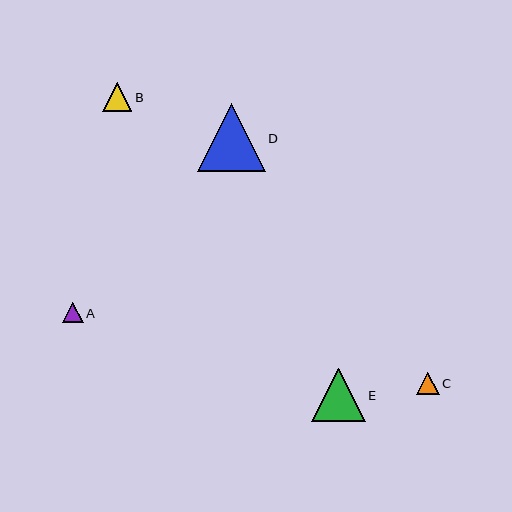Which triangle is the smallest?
Triangle A is the smallest with a size of approximately 21 pixels.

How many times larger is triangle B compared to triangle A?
Triangle B is approximately 1.4 times the size of triangle A.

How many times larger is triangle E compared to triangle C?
Triangle E is approximately 2.4 times the size of triangle C.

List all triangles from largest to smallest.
From largest to smallest: D, E, B, C, A.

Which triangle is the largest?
Triangle D is the largest with a size of approximately 68 pixels.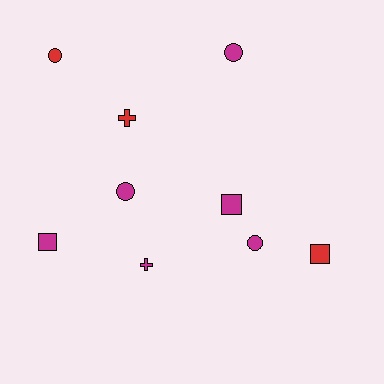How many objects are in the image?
There are 9 objects.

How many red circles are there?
There is 1 red circle.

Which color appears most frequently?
Magenta, with 6 objects.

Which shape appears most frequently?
Circle, with 4 objects.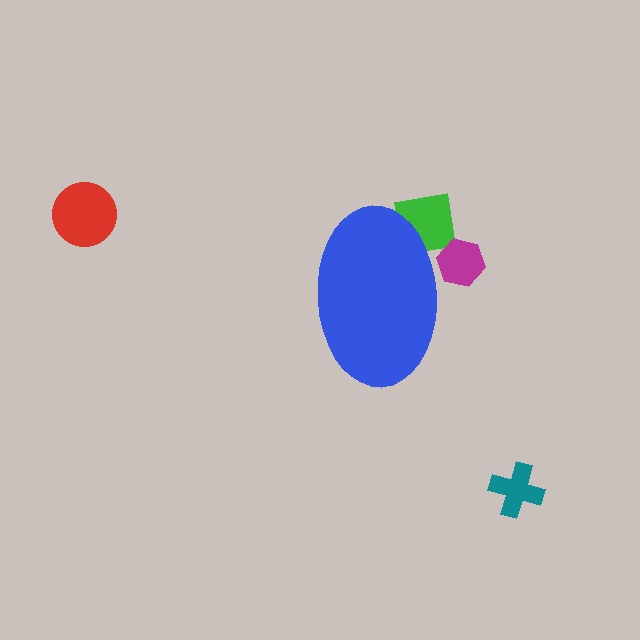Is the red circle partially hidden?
No, the red circle is fully visible.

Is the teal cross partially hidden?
No, the teal cross is fully visible.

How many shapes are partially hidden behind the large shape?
2 shapes are partially hidden.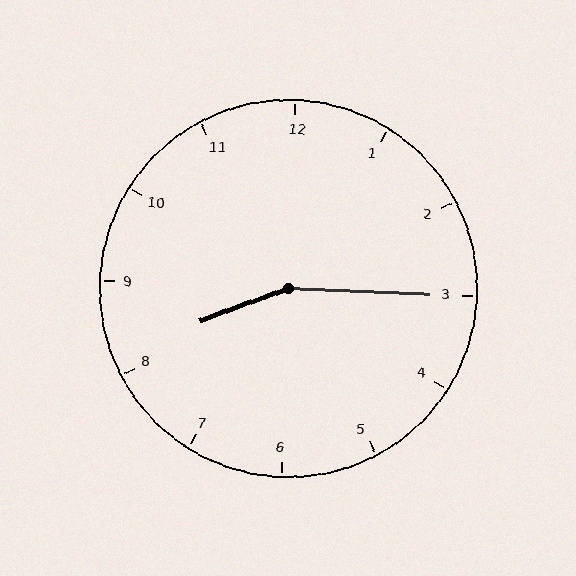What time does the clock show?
8:15.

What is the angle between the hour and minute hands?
Approximately 158 degrees.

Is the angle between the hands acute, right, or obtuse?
It is obtuse.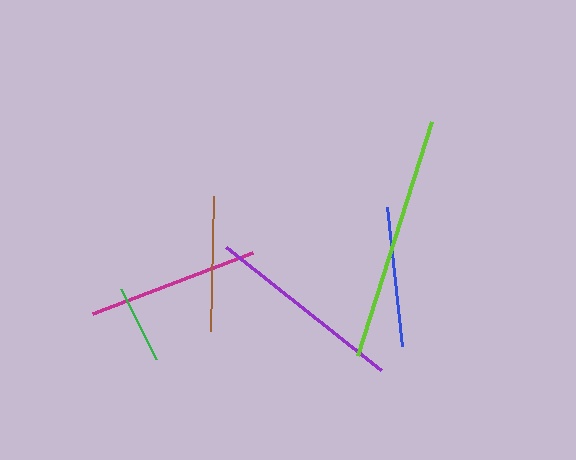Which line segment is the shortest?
The green line is the shortest at approximately 78 pixels.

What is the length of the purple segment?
The purple segment is approximately 198 pixels long.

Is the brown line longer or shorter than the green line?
The brown line is longer than the green line.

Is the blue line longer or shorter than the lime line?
The lime line is longer than the blue line.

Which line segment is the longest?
The lime line is the longest at approximately 246 pixels.